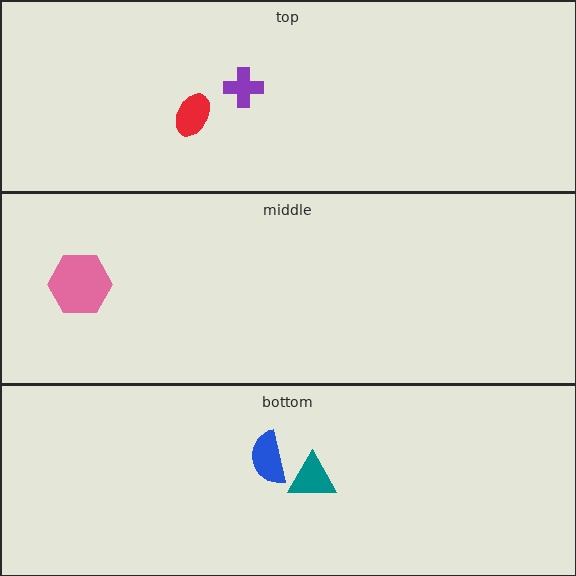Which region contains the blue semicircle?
The bottom region.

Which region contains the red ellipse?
The top region.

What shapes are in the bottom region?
The teal triangle, the blue semicircle.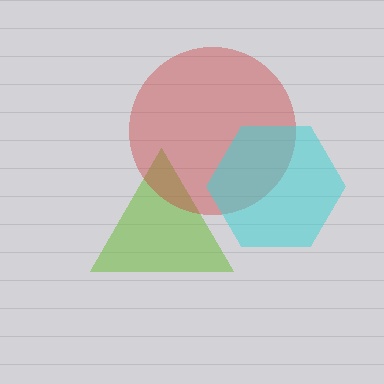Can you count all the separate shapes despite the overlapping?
Yes, there are 3 separate shapes.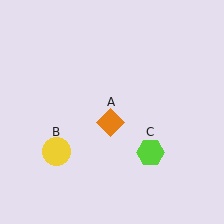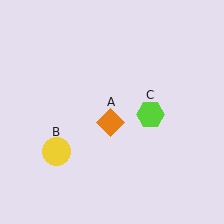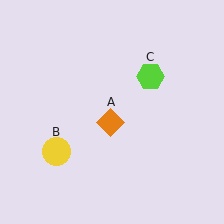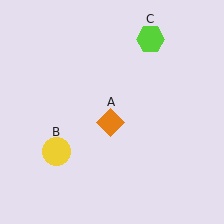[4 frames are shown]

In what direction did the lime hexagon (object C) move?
The lime hexagon (object C) moved up.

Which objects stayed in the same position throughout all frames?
Orange diamond (object A) and yellow circle (object B) remained stationary.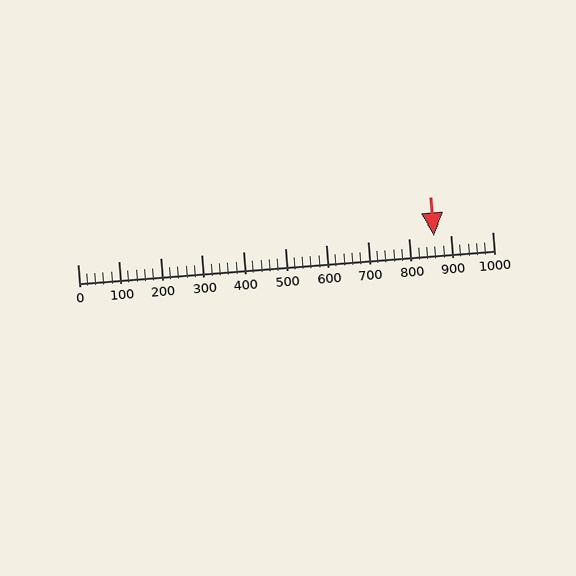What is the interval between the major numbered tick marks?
The major tick marks are spaced 100 units apart.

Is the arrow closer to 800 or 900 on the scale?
The arrow is closer to 900.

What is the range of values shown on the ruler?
The ruler shows values from 0 to 1000.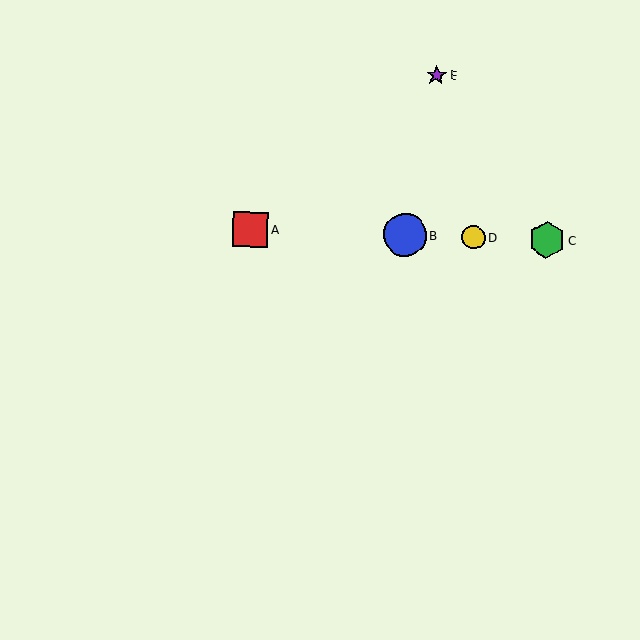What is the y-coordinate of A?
Object A is at y≈230.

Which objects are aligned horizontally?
Objects A, B, C, D are aligned horizontally.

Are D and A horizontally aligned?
Yes, both are at y≈237.